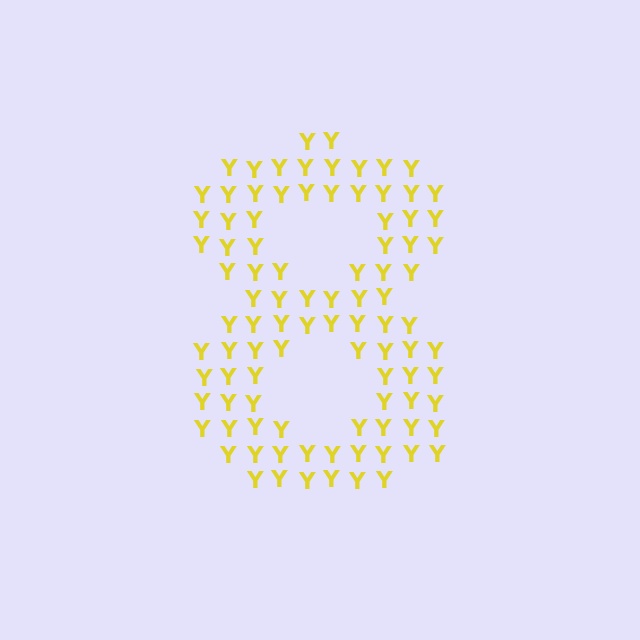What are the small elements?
The small elements are letter Y's.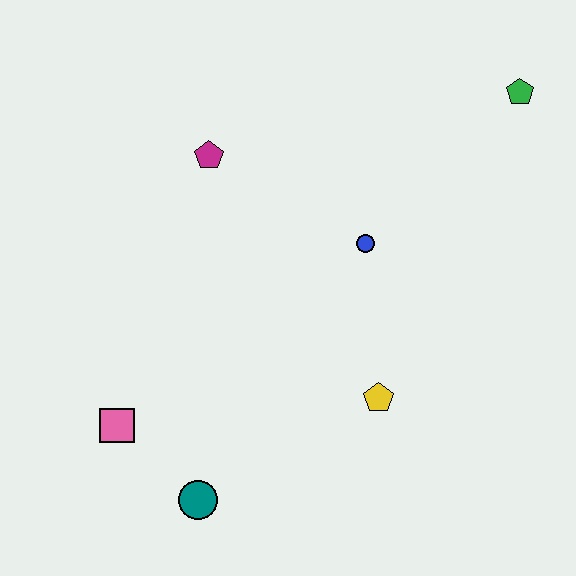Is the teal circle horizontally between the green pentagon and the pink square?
Yes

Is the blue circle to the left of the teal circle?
No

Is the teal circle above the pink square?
No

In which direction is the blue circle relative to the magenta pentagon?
The blue circle is to the right of the magenta pentagon.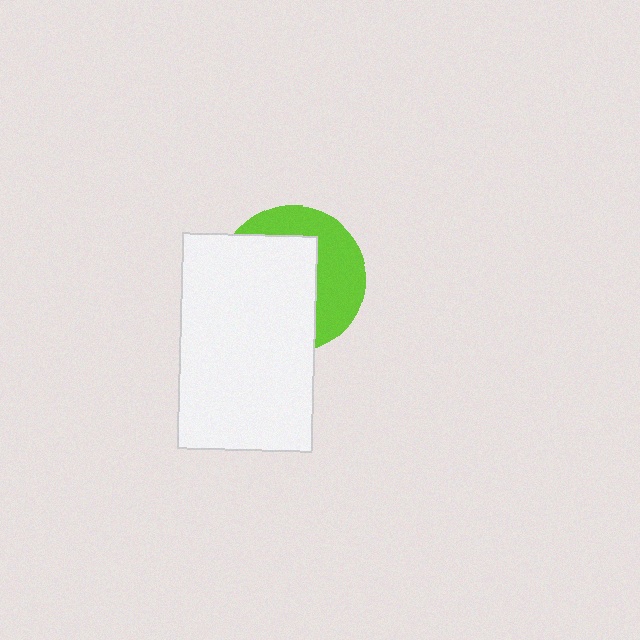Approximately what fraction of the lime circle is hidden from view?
Roughly 60% of the lime circle is hidden behind the white rectangle.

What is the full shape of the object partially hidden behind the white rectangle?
The partially hidden object is a lime circle.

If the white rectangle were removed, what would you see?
You would see the complete lime circle.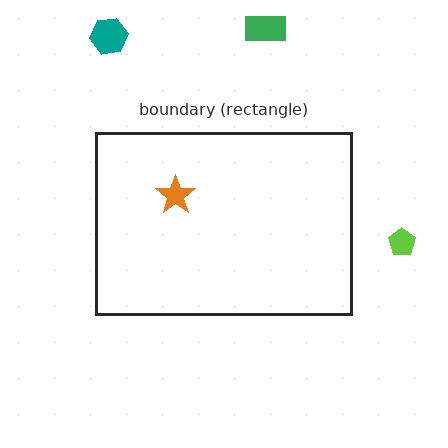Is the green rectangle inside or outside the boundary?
Outside.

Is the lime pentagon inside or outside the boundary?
Outside.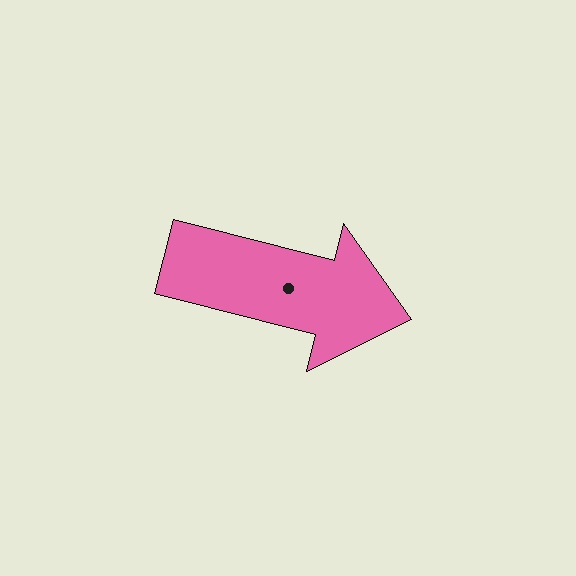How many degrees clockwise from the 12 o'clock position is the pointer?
Approximately 104 degrees.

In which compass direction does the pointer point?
East.